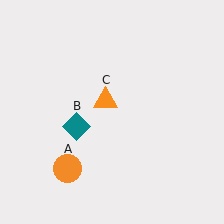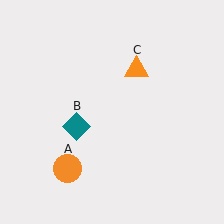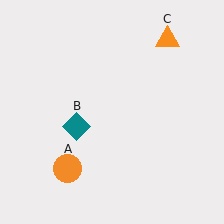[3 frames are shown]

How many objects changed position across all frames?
1 object changed position: orange triangle (object C).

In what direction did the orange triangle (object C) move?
The orange triangle (object C) moved up and to the right.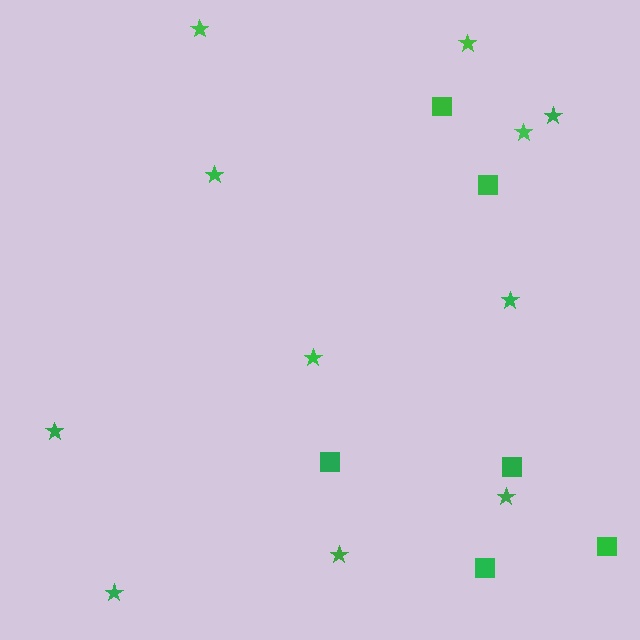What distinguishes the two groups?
There are 2 groups: one group of stars (11) and one group of squares (6).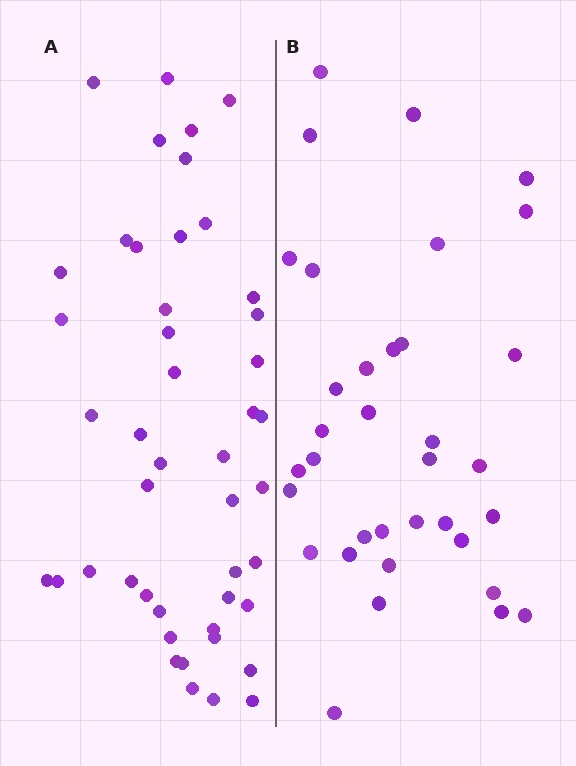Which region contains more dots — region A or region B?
Region A (the left region) has more dots.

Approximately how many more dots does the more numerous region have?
Region A has roughly 12 or so more dots than region B.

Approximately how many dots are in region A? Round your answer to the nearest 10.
About 50 dots. (The exact count is 46, which rounds to 50.)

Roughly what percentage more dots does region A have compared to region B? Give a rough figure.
About 30% more.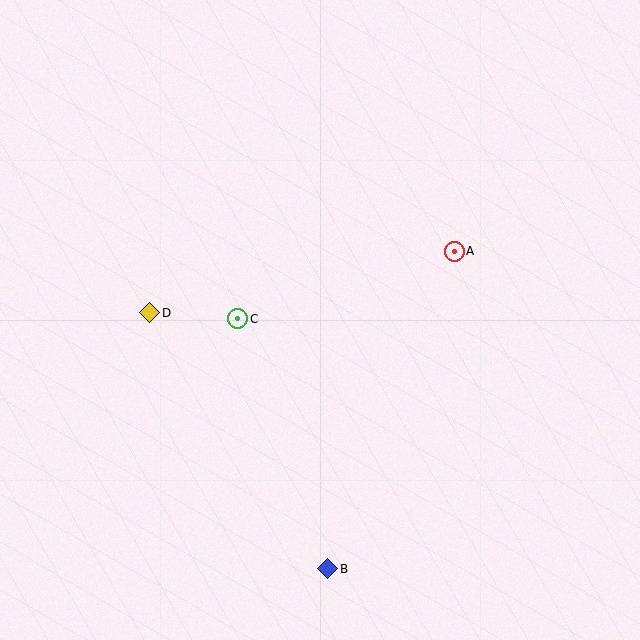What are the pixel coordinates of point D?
Point D is at (150, 313).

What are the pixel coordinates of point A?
Point A is at (454, 251).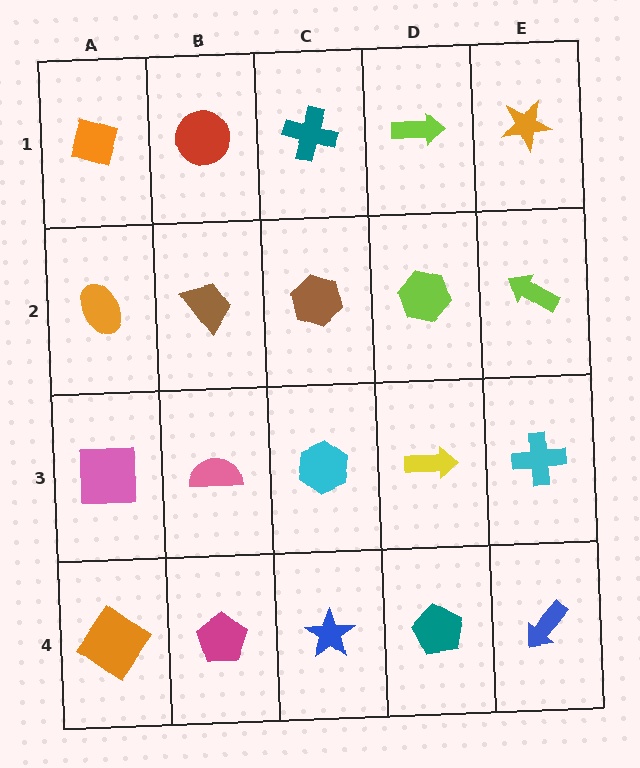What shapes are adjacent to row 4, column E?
A cyan cross (row 3, column E), a teal pentagon (row 4, column D).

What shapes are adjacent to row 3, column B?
A brown trapezoid (row 2, column B), a magenta pentagon (row 4, column B), a pink square (row 3, column A), a cyan hexagon (row 3, column C).